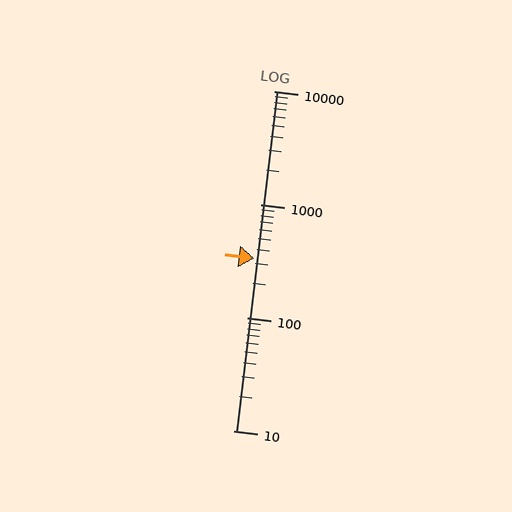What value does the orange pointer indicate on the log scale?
The pointer indicates approximately 330.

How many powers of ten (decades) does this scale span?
The scale spans 3 decades, from 10 to 10000.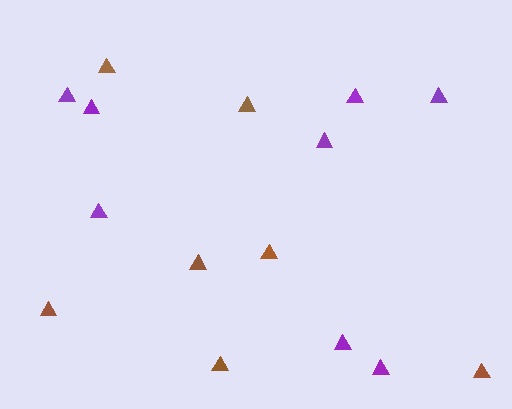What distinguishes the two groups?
There are 2 groups: one group of purple triangles (8) and one group of brown triangles (7).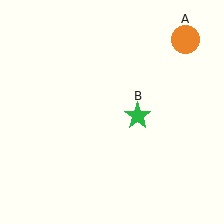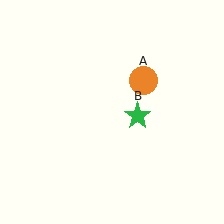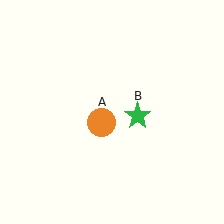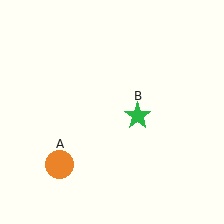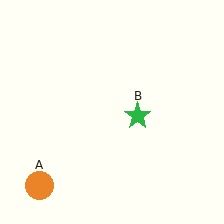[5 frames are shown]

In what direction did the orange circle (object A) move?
The orange circle (object A) moved down and to the left.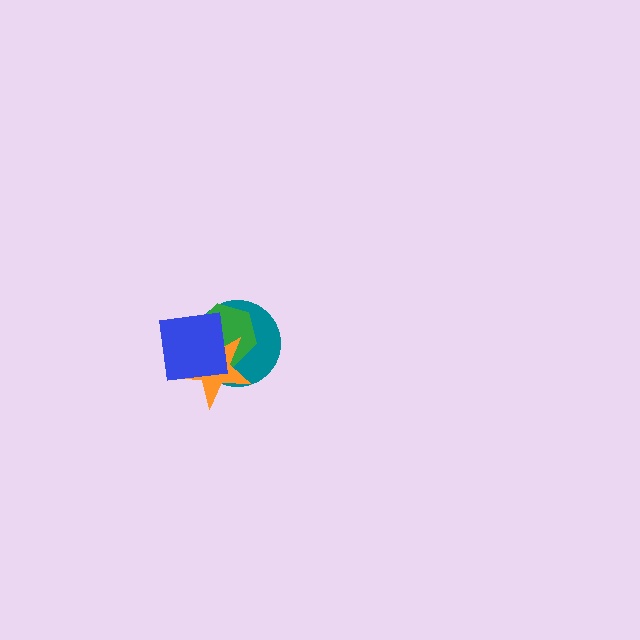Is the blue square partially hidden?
No, no other shape covers it.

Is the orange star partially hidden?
Yes, it is partially covered by another shape.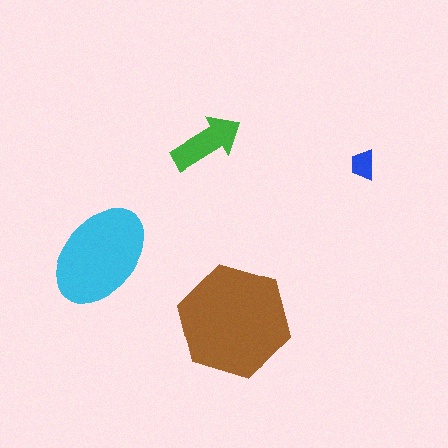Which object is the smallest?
The blue trapezoid.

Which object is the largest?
The brown hexagon.